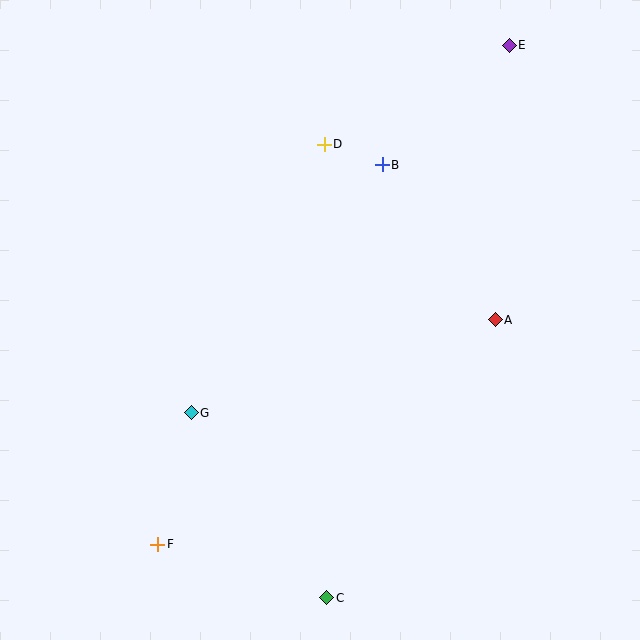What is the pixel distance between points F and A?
The distance between F and A is 405 pixels.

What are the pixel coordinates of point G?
Point G is at (191, 413).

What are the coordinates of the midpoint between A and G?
The midpoint between A and G is at (343, 366).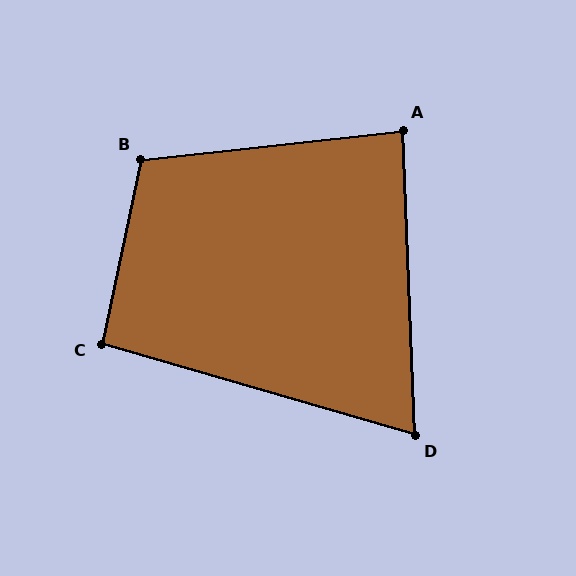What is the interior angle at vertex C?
Approximately 94 degrees (approximately right).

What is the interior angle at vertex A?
Approximately 86 degrees (approximately right).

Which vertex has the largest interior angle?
B, at approximately 108 degrees.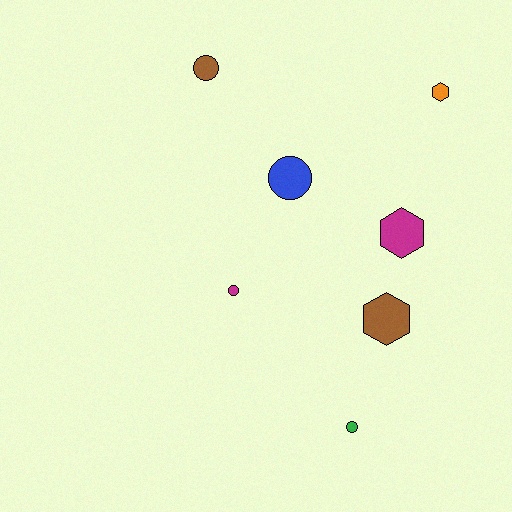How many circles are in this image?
There are 4 circles.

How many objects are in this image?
There are 7 objects.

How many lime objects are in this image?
There are no lime objects.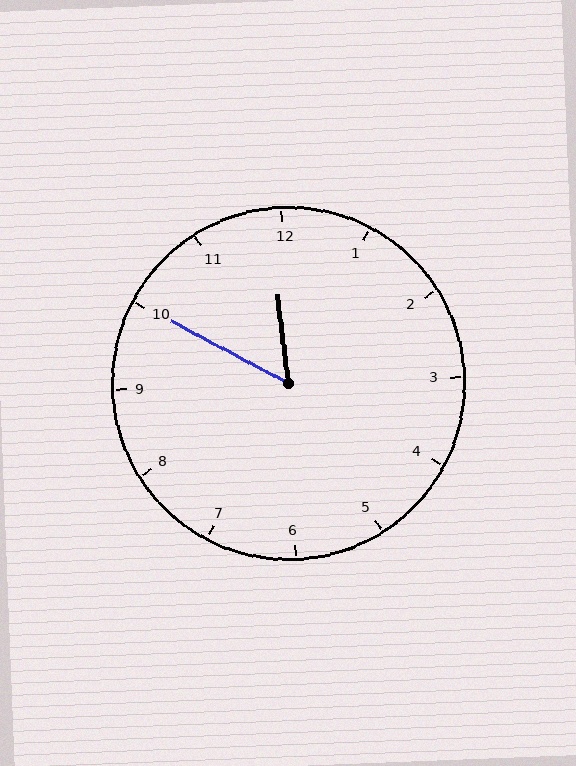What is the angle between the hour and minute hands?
Approximately 55 degrees.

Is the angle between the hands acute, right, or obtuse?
It is acute.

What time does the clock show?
11:50.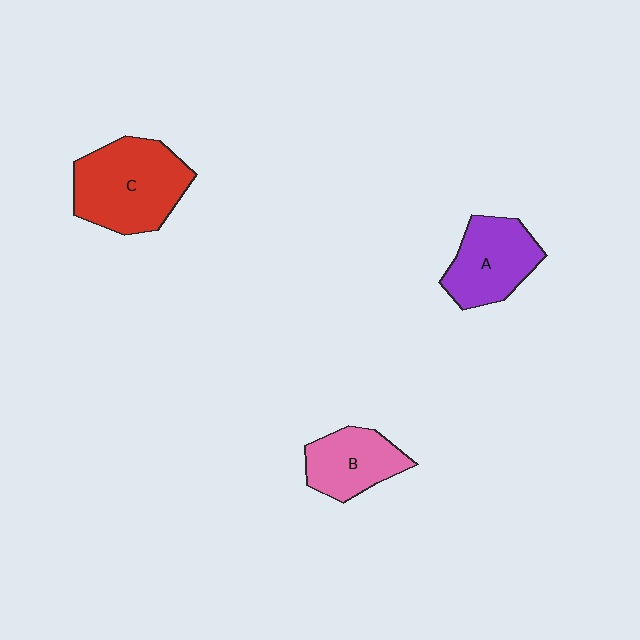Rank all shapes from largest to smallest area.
From largest to smallest: C (red), A (purple), B (pink).